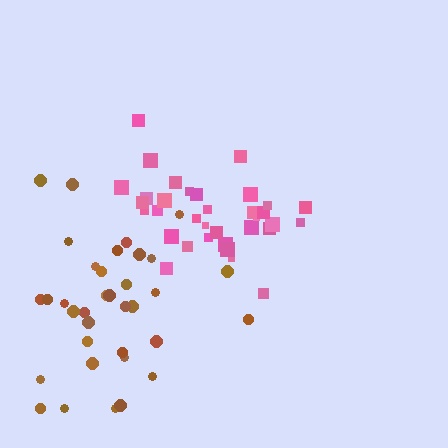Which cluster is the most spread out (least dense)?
Brown.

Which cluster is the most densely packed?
Pink.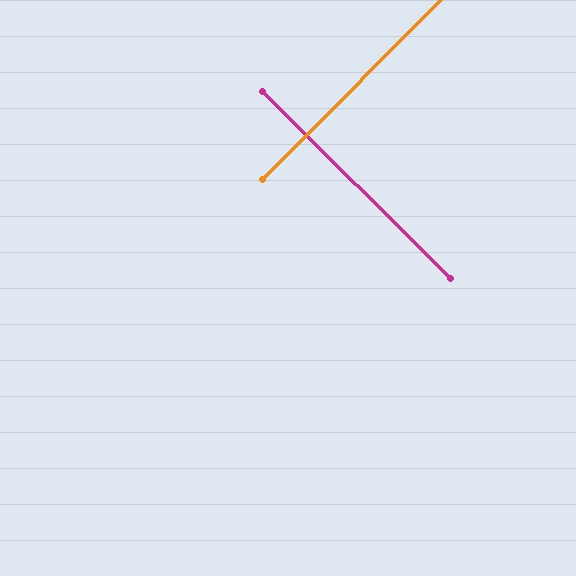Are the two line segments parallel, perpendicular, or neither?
Perpendicular — they meet at approximately 90°.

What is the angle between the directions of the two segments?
Approximately 90 degrees.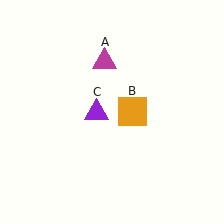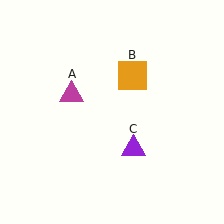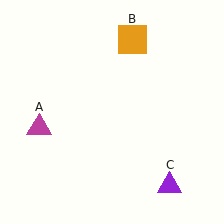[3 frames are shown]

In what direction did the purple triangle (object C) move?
The purple triangle (object C) moved down and to the right.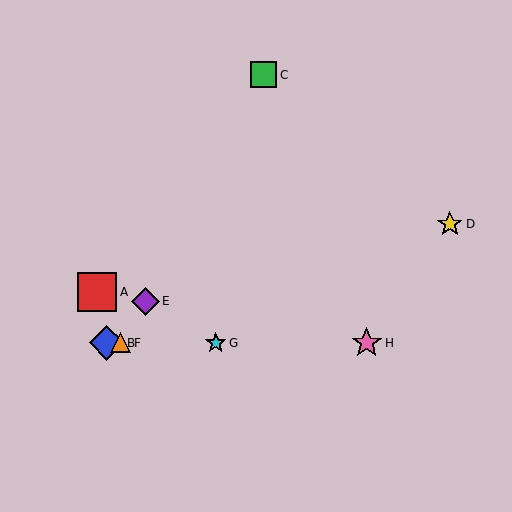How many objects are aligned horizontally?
4 objects (B, F, G, H) are aligned horizontally.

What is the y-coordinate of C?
Object C is at y≈75.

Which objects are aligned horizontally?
Objects B, F, G, H are aligned horizontally.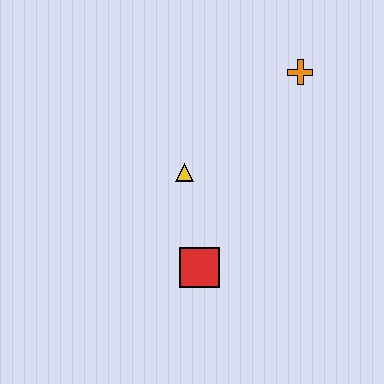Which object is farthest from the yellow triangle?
The orange cross is farthest from the yellow triangle.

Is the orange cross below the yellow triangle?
No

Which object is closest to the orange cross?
The yellow triangle is closest to the orange cross.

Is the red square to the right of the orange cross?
No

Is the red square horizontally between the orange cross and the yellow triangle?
Yes